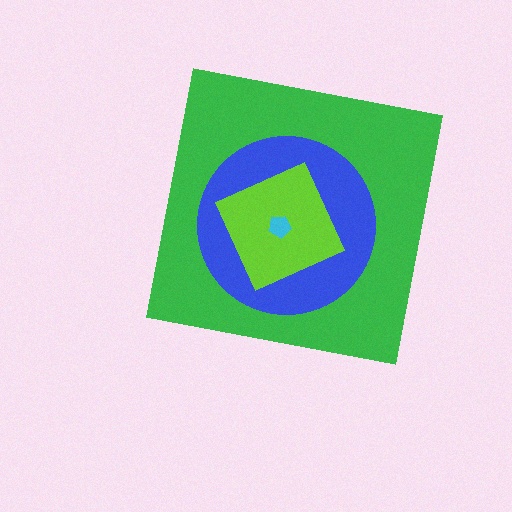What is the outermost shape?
The green square.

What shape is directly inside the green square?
The blue circle.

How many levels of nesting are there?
4.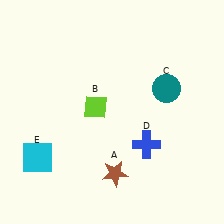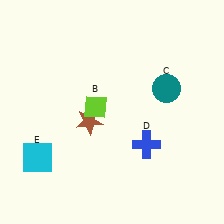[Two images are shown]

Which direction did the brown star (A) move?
The brown star (A) moved up.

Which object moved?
The brown star (A) moved up.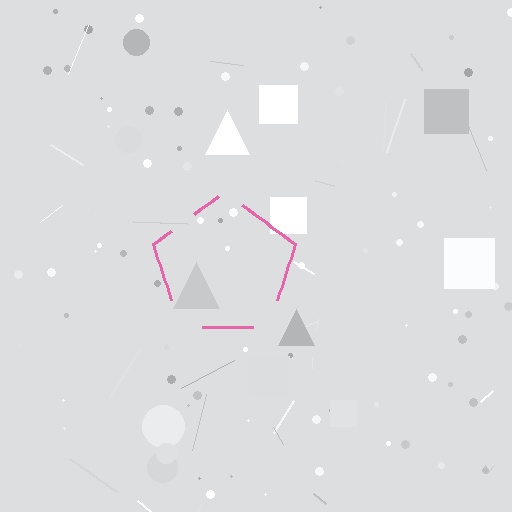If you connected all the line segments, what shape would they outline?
They would outline a pentagon.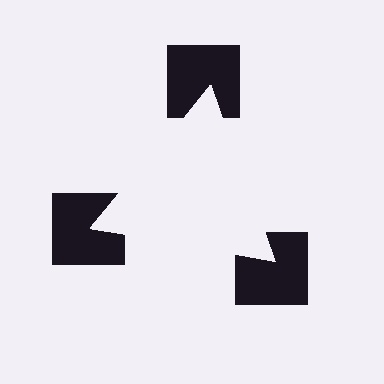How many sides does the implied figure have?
3 sides.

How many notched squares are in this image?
There are 3 — one at each vertex of the illusory triangle.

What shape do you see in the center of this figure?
An illusory triangle — its edges are inferred from the aligned wedge cuts in the notched squares, not physically drawn.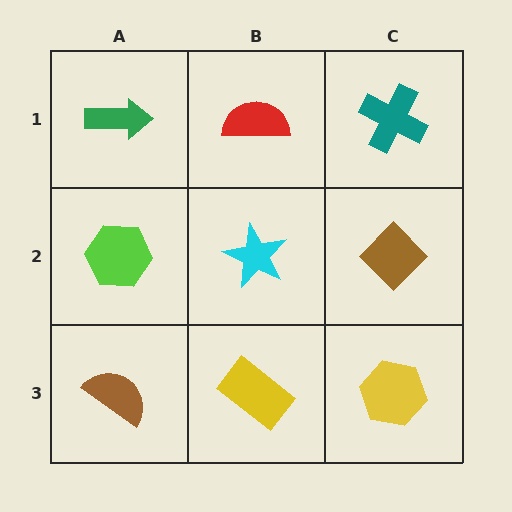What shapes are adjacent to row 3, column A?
A lime hexagon (row 2, column A), a yellow rectangle (row 3, column B).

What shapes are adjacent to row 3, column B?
A cyan star (row 2, column B), a brown semicircle (row 3, column A), a yellow hexagon (row 3, column C).